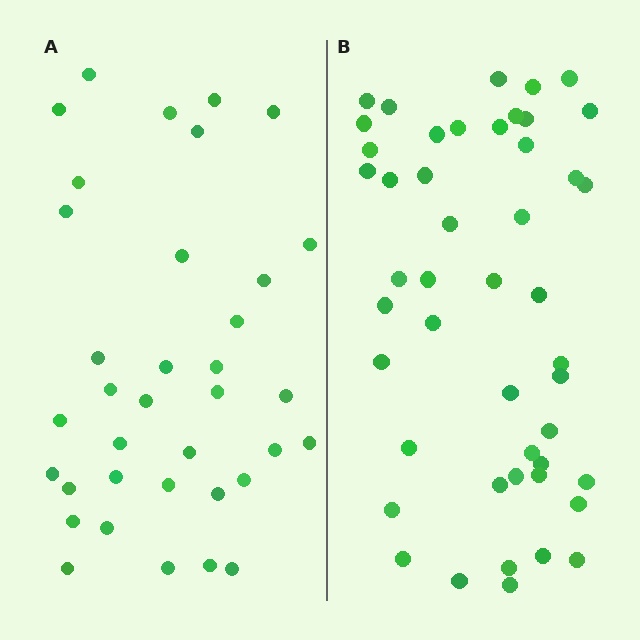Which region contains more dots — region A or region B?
Region B (the right region) has more dots.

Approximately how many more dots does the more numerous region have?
Region B has roughly 12 or so more dots than region A.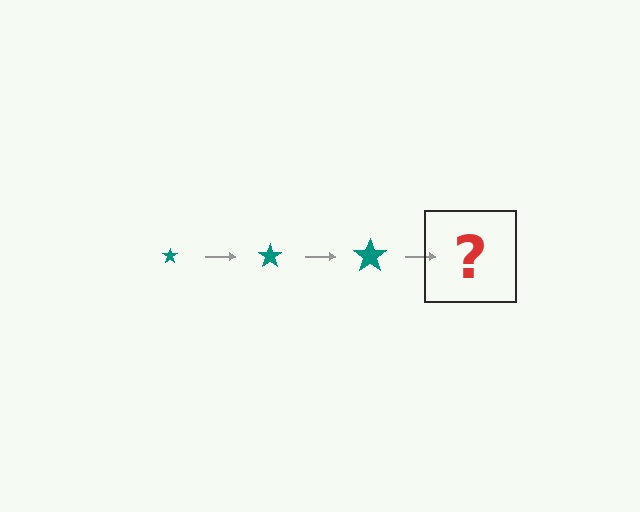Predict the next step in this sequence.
The next step is a teal star, larger than the previous one.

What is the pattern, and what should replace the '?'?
The pattern is that the star gets progressively larger each step. The '?' should be a teal star, larger than the previous one.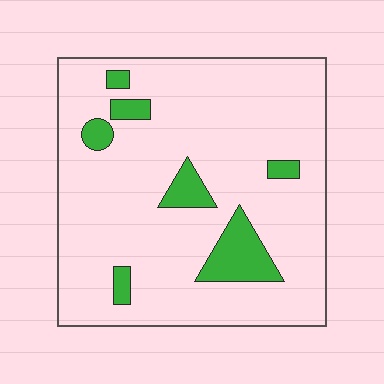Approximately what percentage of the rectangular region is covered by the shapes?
Approximately 10%.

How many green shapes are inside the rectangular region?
7.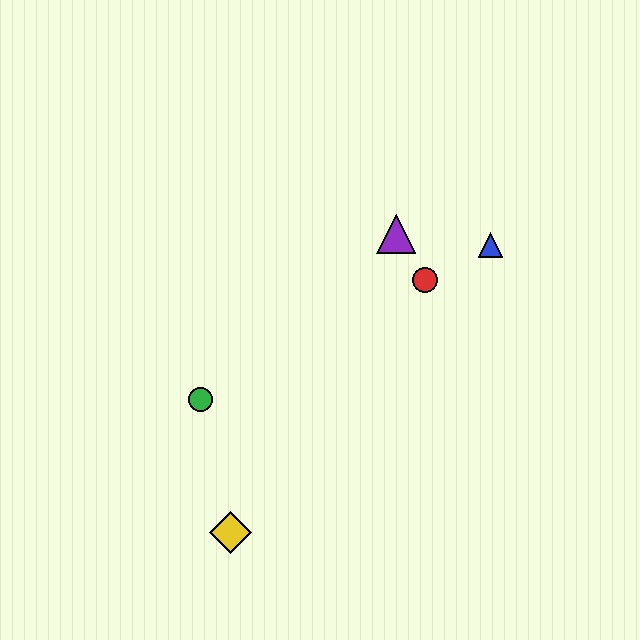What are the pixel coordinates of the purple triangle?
The purple triangle is at (396, 234).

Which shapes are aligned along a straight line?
The red circle, the blue triangle, the green circle are aligned along a straight line.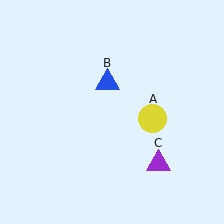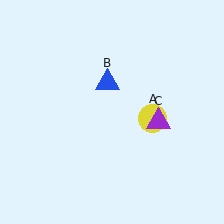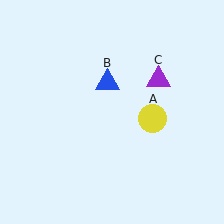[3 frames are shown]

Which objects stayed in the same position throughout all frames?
Yellow circle (object A) and blue triangle (object B) remained stationary.